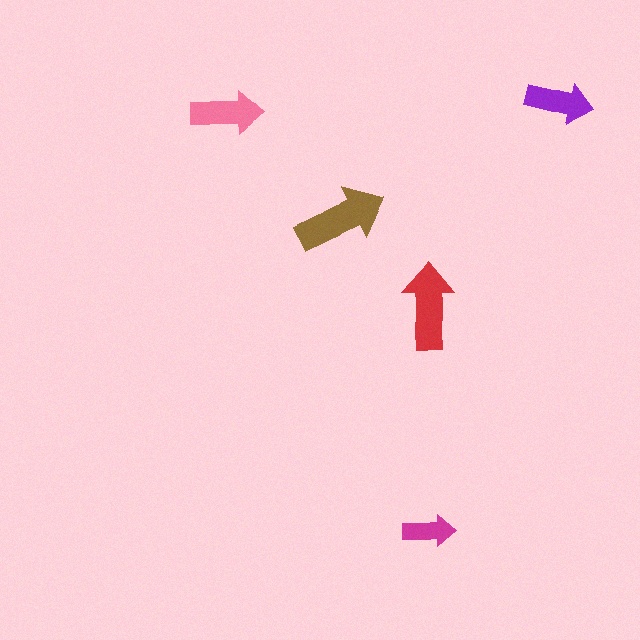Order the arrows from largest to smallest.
the brown one, the red one, the pink one, the purple one, the magenta one.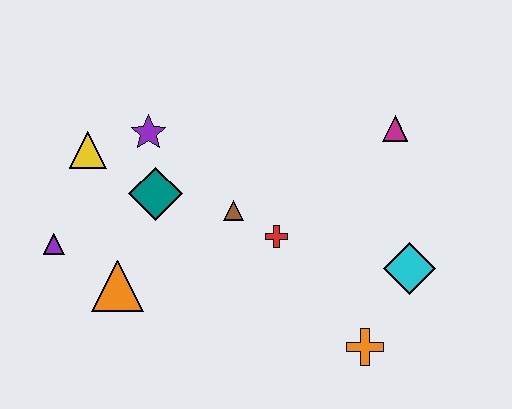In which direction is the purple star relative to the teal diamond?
The purple star is above the teal diamond.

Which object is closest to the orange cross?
The cyan diamond is closest to the orange cross.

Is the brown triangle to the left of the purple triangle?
No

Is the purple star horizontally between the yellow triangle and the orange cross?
Yes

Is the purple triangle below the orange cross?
No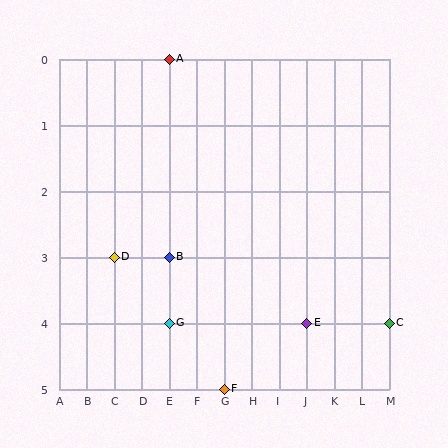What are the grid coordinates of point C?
Point C is at grid coordinates (M, 4).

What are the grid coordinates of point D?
Point D is at grid coordinates (C, 3).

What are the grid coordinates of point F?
Point F is at grid coordinates (G, 5).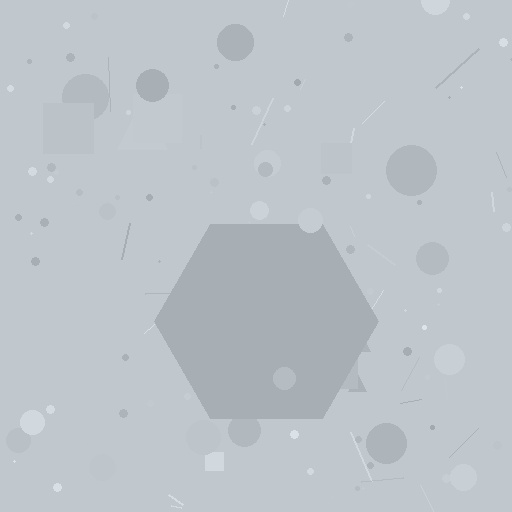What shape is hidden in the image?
A hexagon is hidden in the image.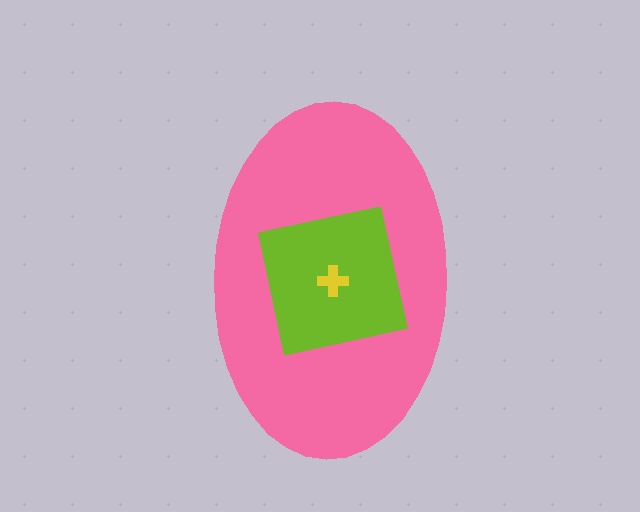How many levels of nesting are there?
3.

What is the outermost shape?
The pink ellipse.